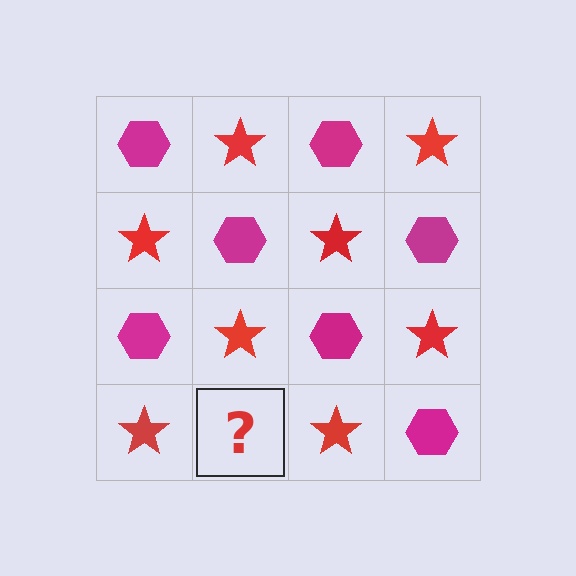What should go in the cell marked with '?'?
The missing cell should contain a magenta hexagon.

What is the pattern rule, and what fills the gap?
The rule is that it alternates magenta hexagon and red star in a checkerboard pattern. The gap should be filled with a magenta hexagon.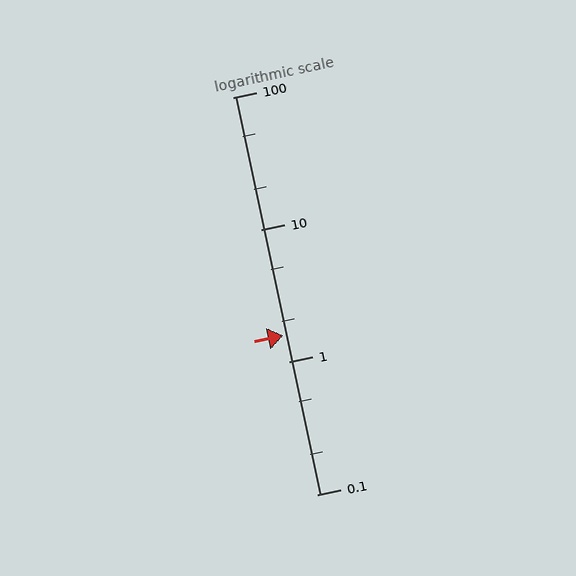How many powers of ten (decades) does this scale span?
The scale spans 3 decades, from 0.1 to 100.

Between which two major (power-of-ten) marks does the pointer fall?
The pointer is between 1 and 10.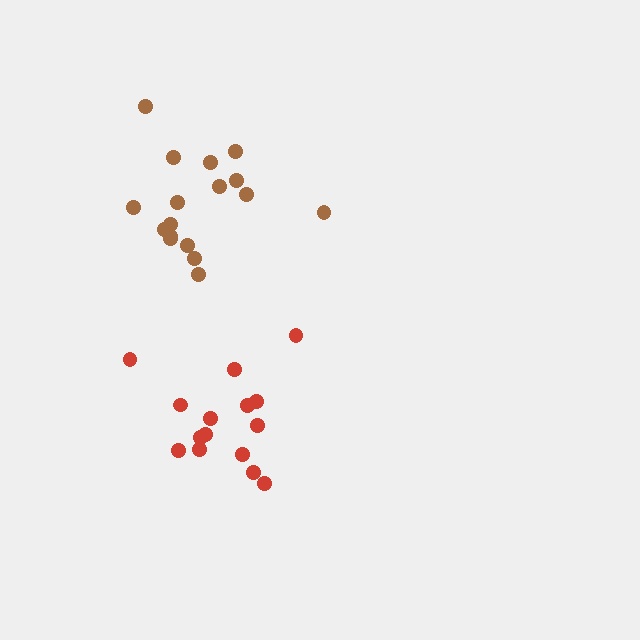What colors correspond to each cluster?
The clusters are colored: brown, red.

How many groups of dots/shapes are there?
There are 2 groups.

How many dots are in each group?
Group 1: 17 dots, Group 2: 15 dots (32 total).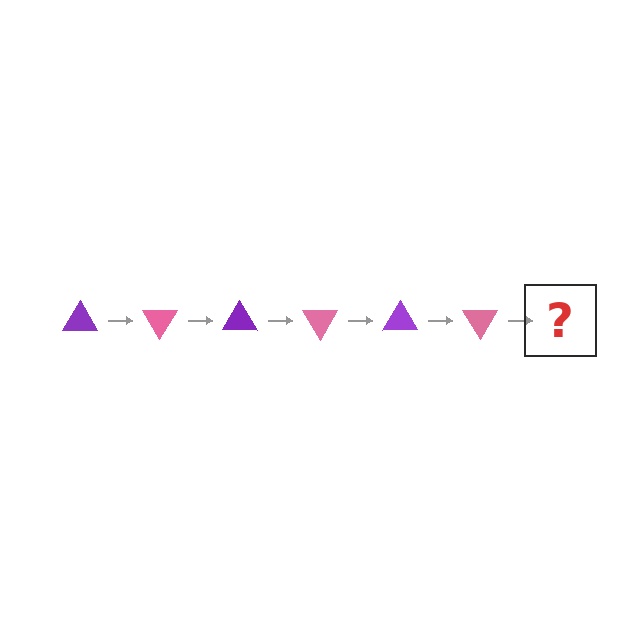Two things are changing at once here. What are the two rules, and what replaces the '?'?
The two rules are that it rotates 60 degrees each step and the color cycles through purple and pink. The '?' should be a purple triangle, rotated 360 degrees from the start.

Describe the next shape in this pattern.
It should be a purple triangle, rotated 360 degrees from the start.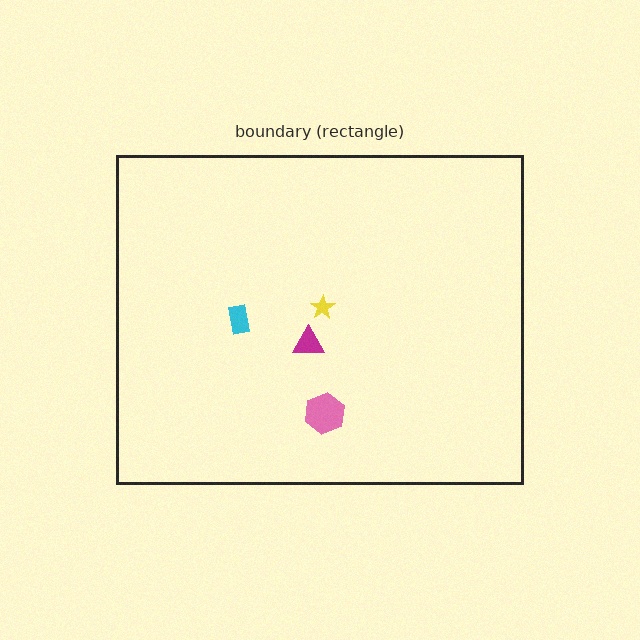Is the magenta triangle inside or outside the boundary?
Inside.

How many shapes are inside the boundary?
4 inside, 0 outside.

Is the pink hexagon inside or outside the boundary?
Inside.